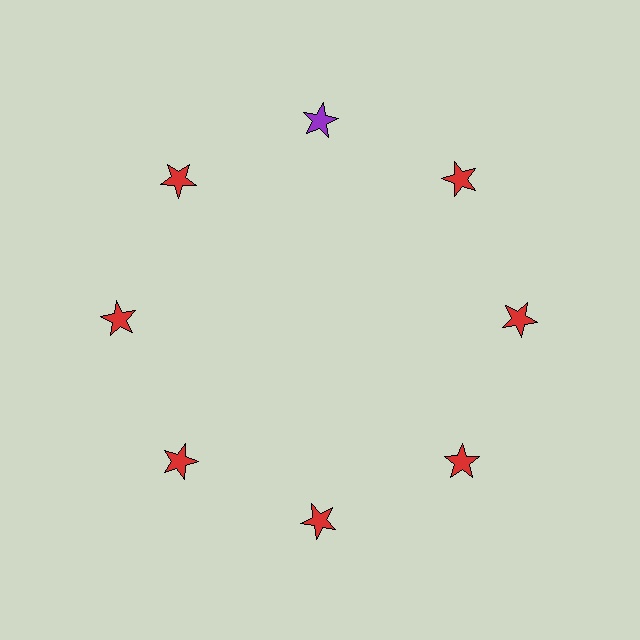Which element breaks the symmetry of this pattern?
The purple star at roughly the 12 o'clock position breaks the symmetry. All other shapes are red stars.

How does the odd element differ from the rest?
It has a different color: purple instead of red.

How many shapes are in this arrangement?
There are 8 shapes arranged in a ring pattern.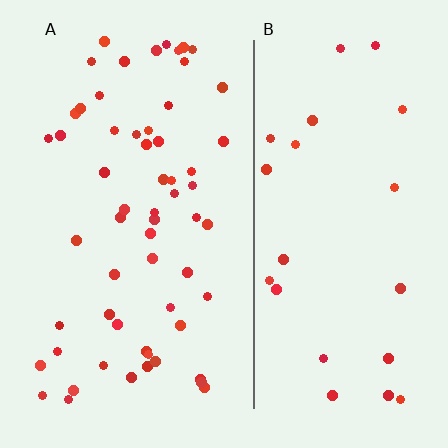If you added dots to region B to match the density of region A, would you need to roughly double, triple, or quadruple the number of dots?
Approximately double.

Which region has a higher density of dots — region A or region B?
A (the left).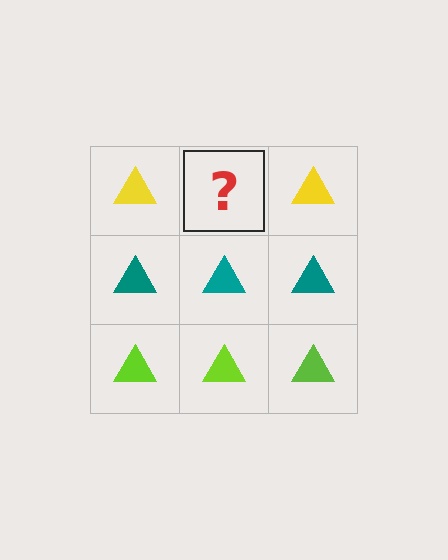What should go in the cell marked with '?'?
The missing cell should contain a yellow triangle.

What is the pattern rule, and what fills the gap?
The rule is that each row has a consistent color. The gap should be filled with a yellow triangle.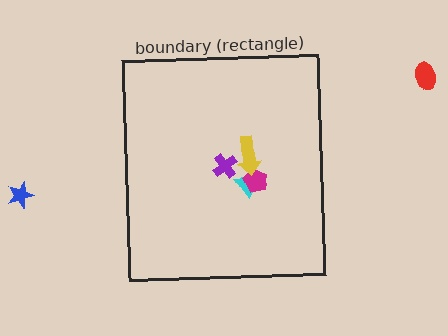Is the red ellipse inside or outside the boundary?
Outside.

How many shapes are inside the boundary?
4 inside, 2 outside.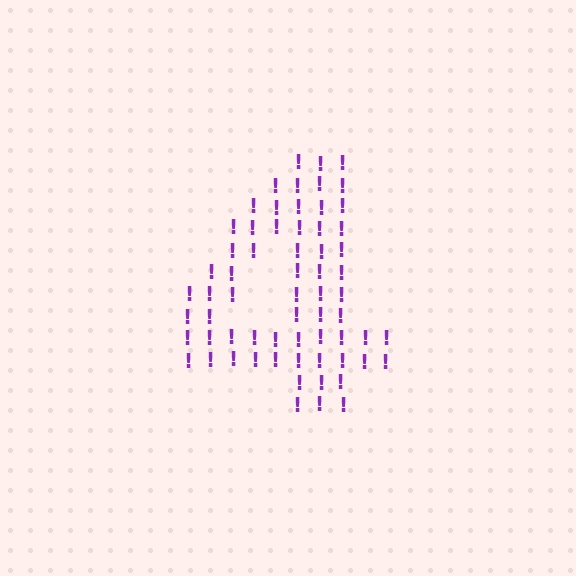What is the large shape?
The large shape is the digit 4.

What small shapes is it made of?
It is made of small exclamation marks.